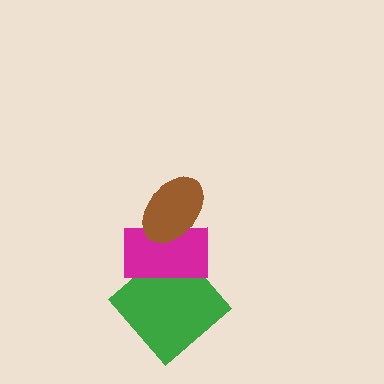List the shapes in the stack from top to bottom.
From top to bottom: the brown ellipse, the magenta rectangle, the green diamond.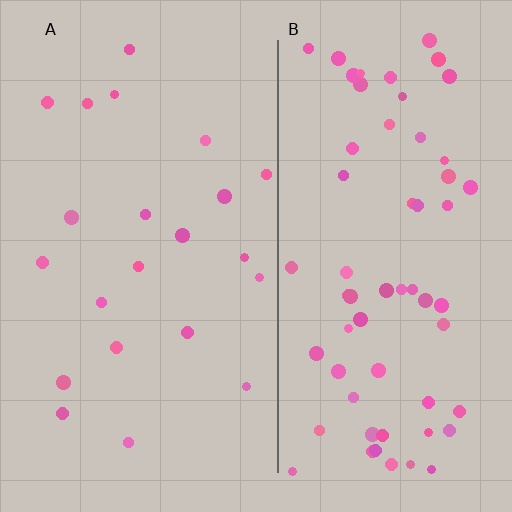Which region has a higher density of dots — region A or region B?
B (the right).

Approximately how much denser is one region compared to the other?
Approximately 2.9× — region B over region A.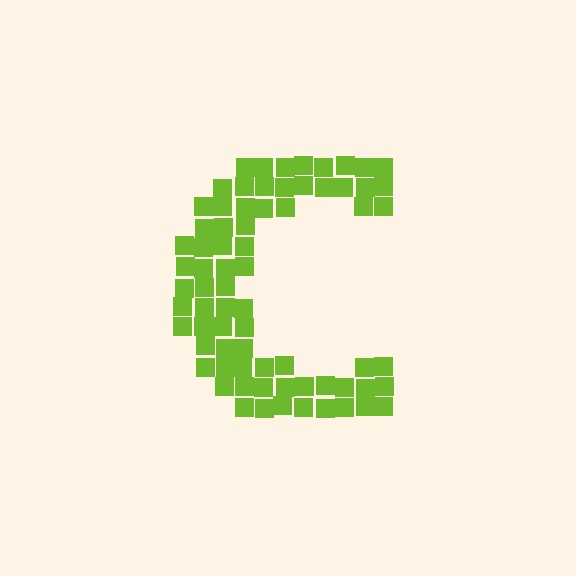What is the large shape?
The large shape is the letter C.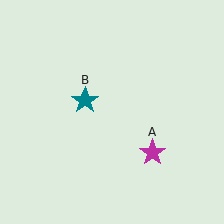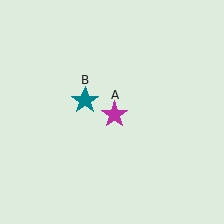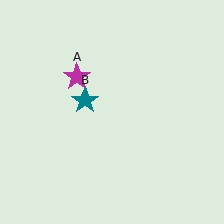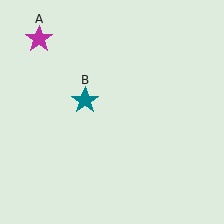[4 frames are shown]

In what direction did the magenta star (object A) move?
The magenta star (object A) moved up and to the left.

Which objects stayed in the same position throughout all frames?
Teal star (object B) remained stationary.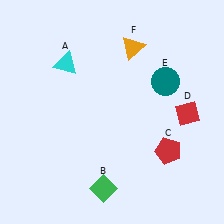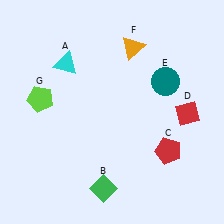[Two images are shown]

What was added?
A lime pentagon (G) was added in Image 2.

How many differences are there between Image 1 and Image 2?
There is 1 difference between the two images.